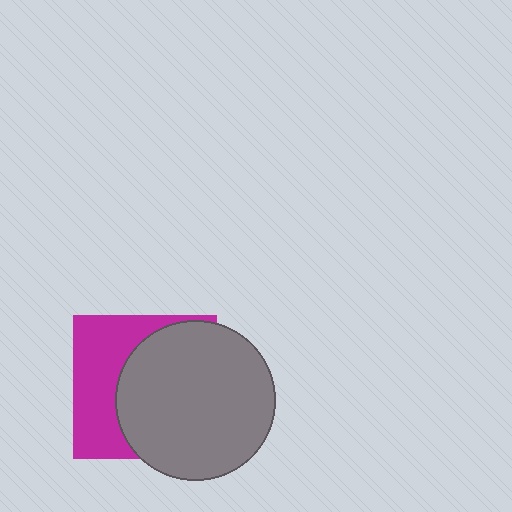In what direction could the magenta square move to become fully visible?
The magenta square could move left. That would shift it out from behind the gray circle entirely.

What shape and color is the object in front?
The object in front is a gray circle.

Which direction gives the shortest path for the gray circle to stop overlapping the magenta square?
Moving right gives the shortest separation.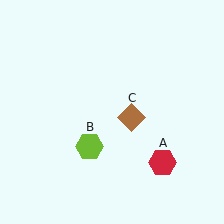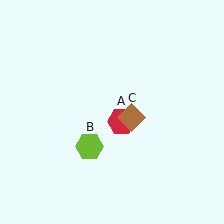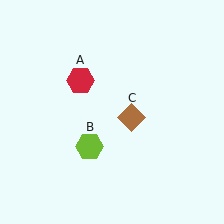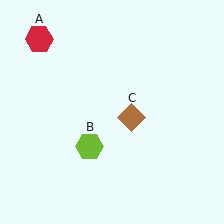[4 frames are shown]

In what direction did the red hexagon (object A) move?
The red hexagon (object A) moved up and to the left.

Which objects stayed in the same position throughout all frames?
Lime hexagon (object B) and brown diamond (object C) remained stationary.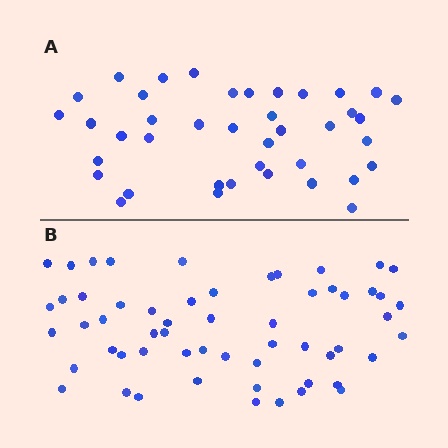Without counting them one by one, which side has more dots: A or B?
Region B (the bottom region) has more dots.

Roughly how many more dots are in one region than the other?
Region B has approximately 15 more dots than region A.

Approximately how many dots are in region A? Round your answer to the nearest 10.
About 40 dots.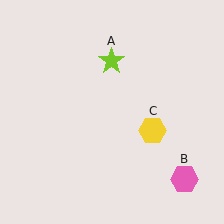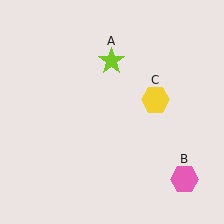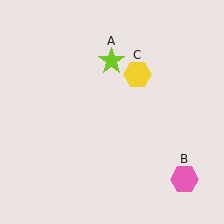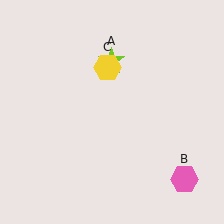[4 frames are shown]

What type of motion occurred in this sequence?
The yellow hexagon (object C) rotated counterclockwise around the center of the scene.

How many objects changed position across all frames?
1 object changed position: yellow hexagon (object C).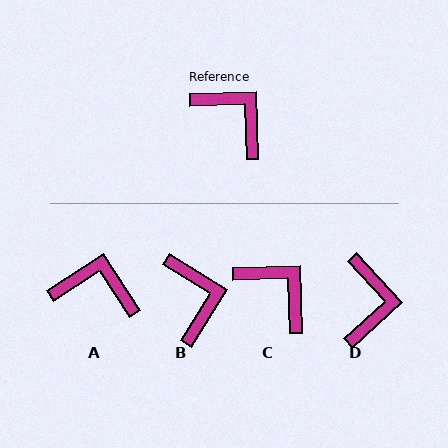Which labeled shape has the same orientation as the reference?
C.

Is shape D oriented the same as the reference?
No, it is off by about 49 degrees.